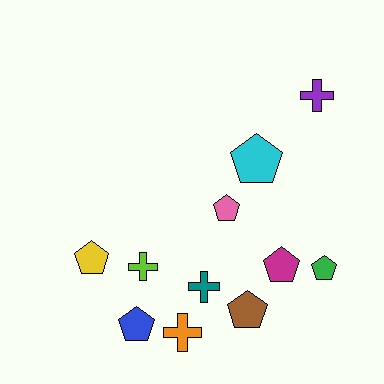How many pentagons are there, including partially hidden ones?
There are 7 pentagons.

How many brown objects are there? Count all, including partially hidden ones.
There is 1 brown object.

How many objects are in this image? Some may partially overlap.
There are 11 objects.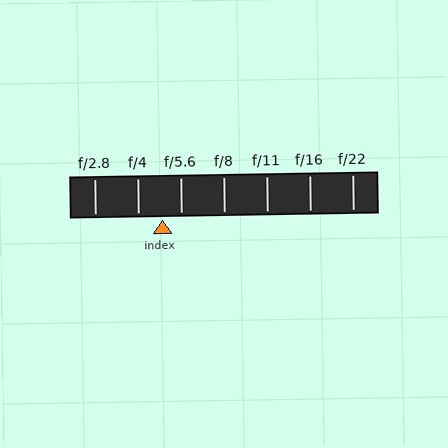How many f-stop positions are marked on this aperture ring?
There are 7 f-stop positions marked.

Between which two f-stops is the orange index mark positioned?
The index mark is between f/4 and f/5.6.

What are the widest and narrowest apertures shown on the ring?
The widest aperture shown is f/2.8 and the narrowest is f/22.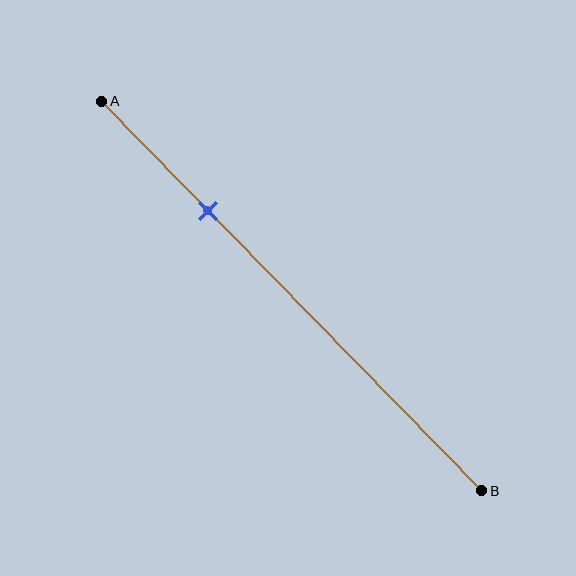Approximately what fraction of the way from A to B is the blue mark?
The blue mark is approximately 30% of the way from A to B.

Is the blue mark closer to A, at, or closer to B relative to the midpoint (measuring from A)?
The blue mark is closer to point A than the midpoint of segment AB.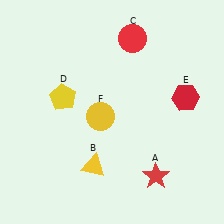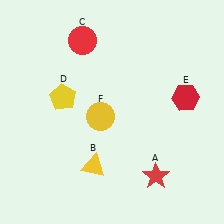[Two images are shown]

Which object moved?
The red circle (C) moved left.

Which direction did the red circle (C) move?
The red circle (C) moved left.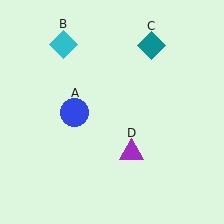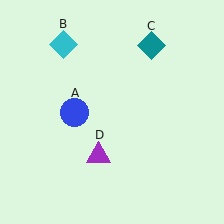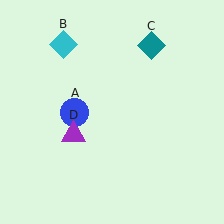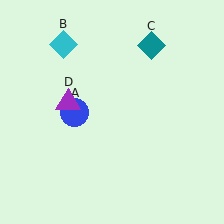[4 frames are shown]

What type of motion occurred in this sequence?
The purple triangle (object D) rotated clockwise around the center of the scene.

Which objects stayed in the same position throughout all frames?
Blue circle (object A) and cyan diamond (object B) and teal diamond (object C) remained stationary.